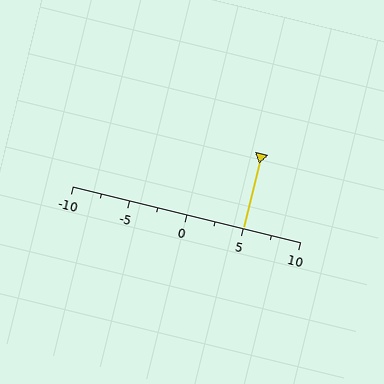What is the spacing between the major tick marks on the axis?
The major ticks are spaced 5 apart.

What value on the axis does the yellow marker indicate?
The marker indicates approximately 5.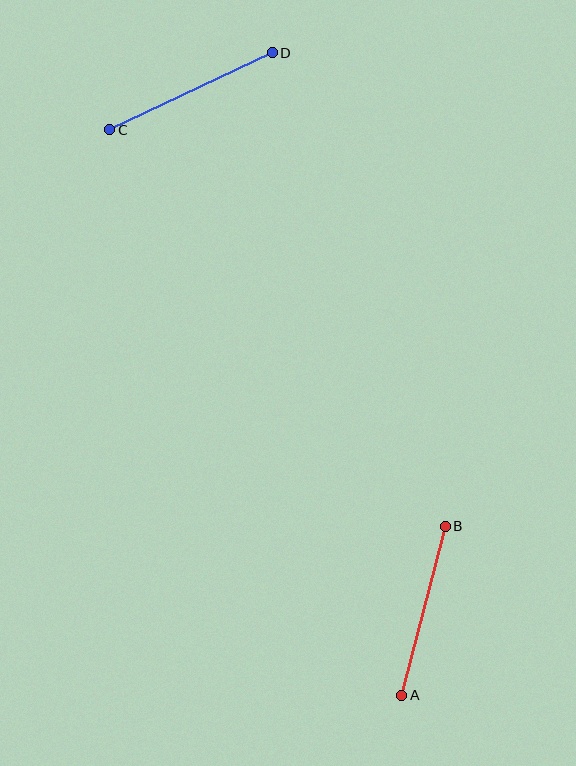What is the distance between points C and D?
The distance is approximately 180 pixels.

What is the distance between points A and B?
The distance is approximately 174 pixels.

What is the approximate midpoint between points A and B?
The midpoint is at approximately (423, 611) pixels.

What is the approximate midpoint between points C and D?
The midpoint is at approximately (191, 91) pixels.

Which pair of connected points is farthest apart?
Points C and D are farthest apart.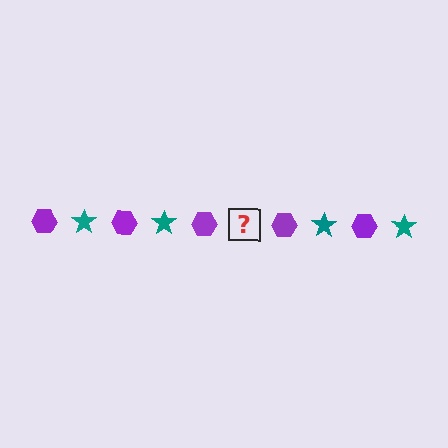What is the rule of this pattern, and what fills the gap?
The rule is that the pattern alternates between purple hexagon and teal star. The gap should be filled with a teal star.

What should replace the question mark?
The question mark should be replaced with a teal star.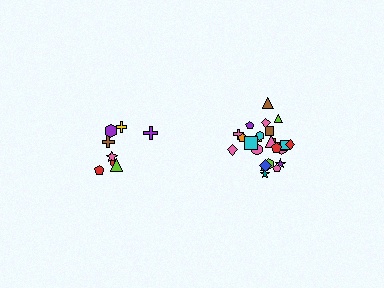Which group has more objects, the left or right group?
The right group.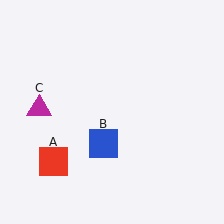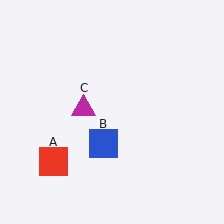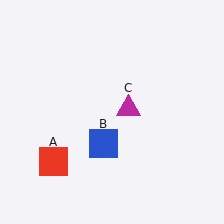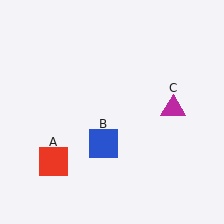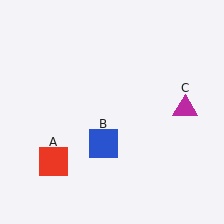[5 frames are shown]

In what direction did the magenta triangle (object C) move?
The magenta triangle (object C) moved right.